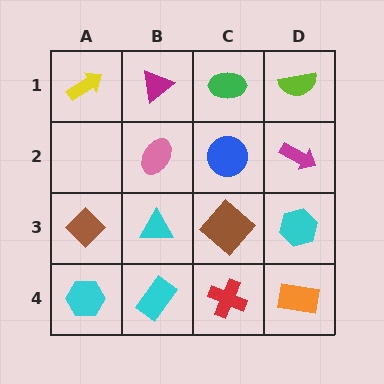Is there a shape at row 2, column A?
No, that cell is empty.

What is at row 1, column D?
A lime semicircle.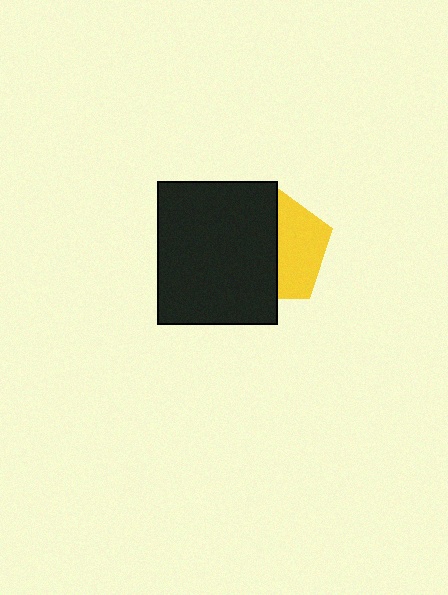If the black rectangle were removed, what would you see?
You would see the complete yellow pentagon.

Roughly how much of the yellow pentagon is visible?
A small part of it is visible (roughly 44%).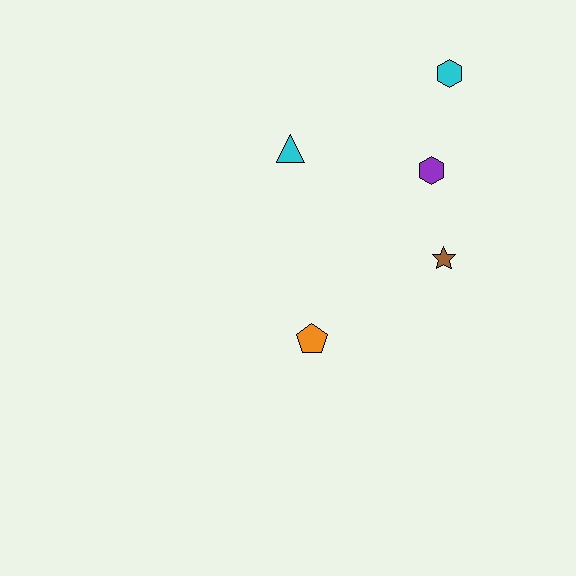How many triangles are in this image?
There is 1 triangle.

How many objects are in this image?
There are 5 objects.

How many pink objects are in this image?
There are no pink objects.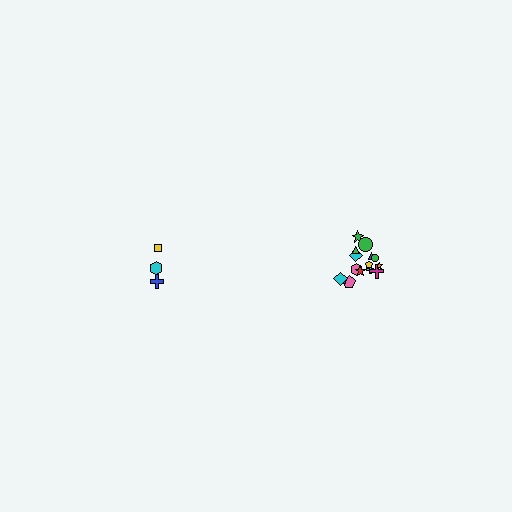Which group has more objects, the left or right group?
The right group.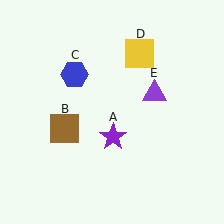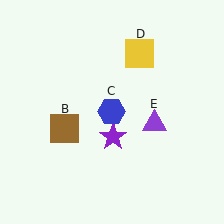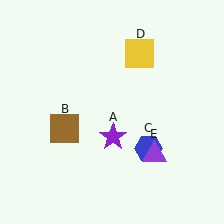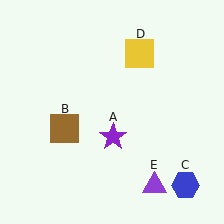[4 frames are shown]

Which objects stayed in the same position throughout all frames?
Purple star (object A) and brown square (object B) and yellow square (object D) remained stationary.